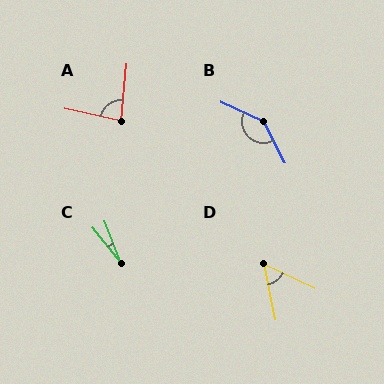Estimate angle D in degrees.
Approximately 54 degrees.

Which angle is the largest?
B, at approximately 142 degrees.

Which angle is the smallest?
C, at approximately 17 degrees.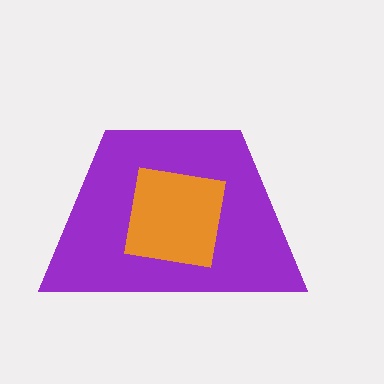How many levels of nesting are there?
2.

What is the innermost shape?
The orange square.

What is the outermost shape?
The purple trapezoid.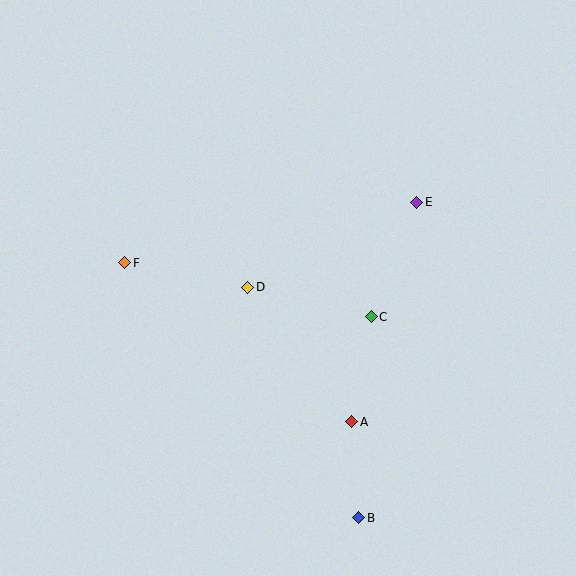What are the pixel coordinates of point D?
Point D is at (248, 287).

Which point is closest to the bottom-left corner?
Point F is closest to the bottom-left corner.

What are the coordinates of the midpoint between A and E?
The midpoint between A and E is at (384, 312).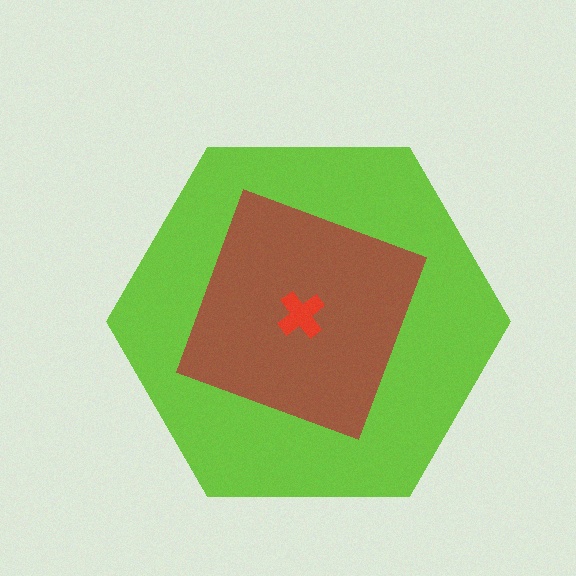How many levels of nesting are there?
3.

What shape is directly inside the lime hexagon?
The brown square.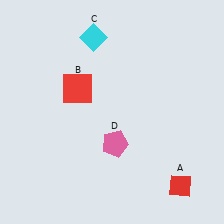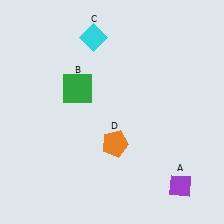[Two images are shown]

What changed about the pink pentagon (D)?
In Image 1, D is pink. In Image 2, it changed to orange.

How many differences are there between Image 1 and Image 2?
There are 3 differences between the two images.